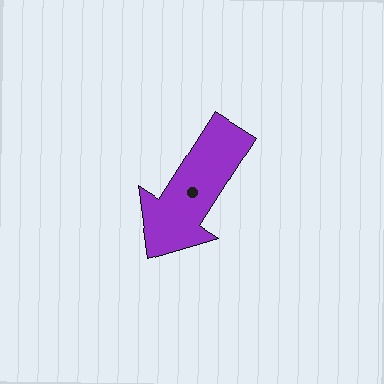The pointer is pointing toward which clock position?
Roughly 7 o'clock.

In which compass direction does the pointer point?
Southwest.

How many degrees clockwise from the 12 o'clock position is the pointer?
Approximately 213 degrees.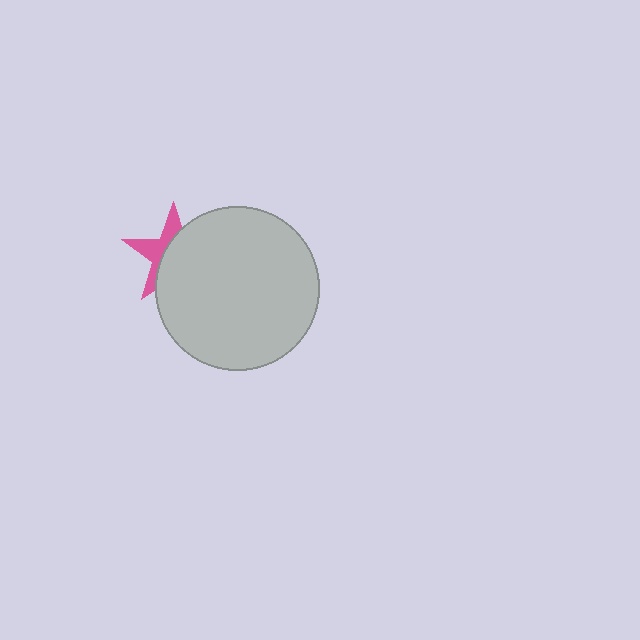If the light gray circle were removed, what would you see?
You would see the complete pink star.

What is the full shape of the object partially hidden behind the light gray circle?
The partially hidden object is a pink star.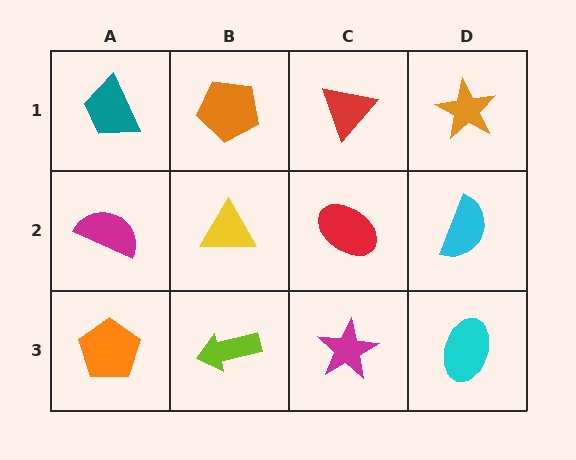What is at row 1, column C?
A red triangle.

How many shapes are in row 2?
4 shapes.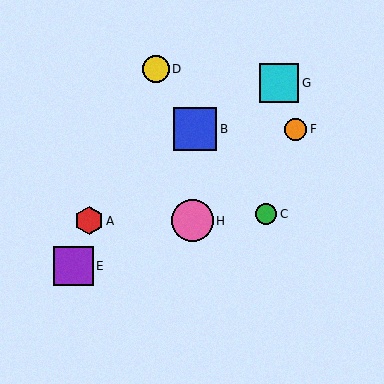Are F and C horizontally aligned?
No, F is at y≈129 and C is at y≈214.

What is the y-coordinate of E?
Object E is at y≈266.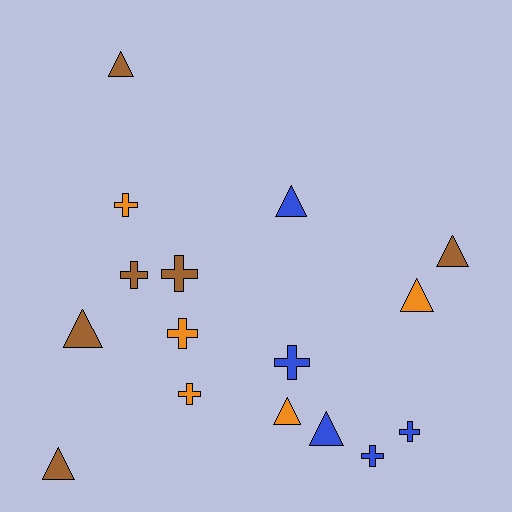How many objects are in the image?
There are 16 objects.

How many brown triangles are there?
There are 4 brown triangles.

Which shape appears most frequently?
Triangle, with 8 objects.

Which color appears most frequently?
Brown, with 6 objects.